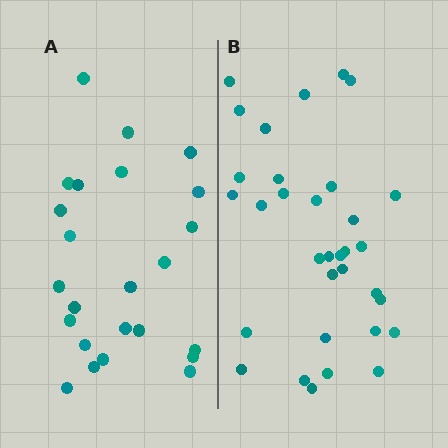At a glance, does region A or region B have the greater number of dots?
Region B (the right region) has more dots.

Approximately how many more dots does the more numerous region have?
Region B has roughly 8 or so more dots than region A.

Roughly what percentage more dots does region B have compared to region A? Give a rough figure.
About 40% more.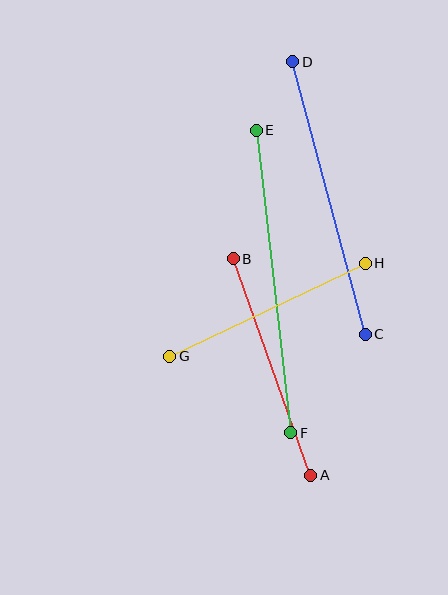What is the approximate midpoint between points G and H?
The midpoint is at approximately (268, 310) pixels.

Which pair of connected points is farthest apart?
Points E and F are farthest apart.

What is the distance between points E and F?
The distance is approximately 304 pixels.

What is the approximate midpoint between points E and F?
The midpoint is at approximately (274, 282) pixels.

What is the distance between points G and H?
The distance is approximately 217 pixels.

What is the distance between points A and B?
The distance is approximately 230 pixels.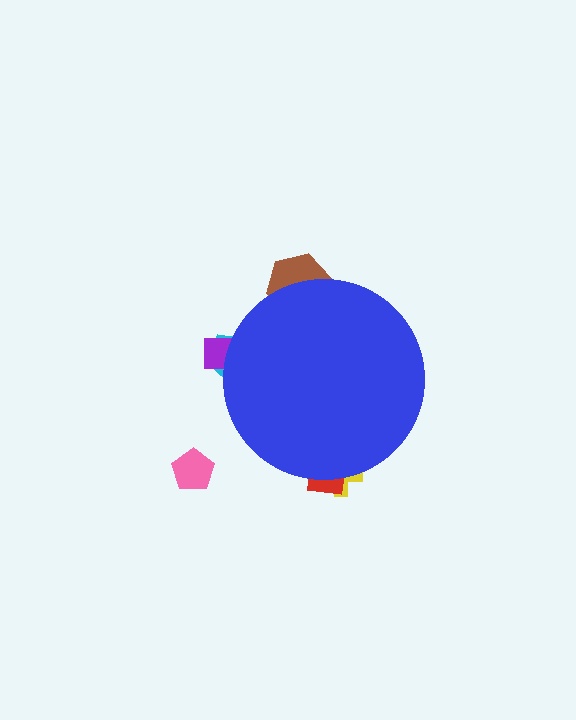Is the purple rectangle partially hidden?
Yes, the purple rectangle is partially hidden behind the blue circle.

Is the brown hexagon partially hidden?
Yes, the brown hexagon is partially hidden behind the blue circle.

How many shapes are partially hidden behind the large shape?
5 shapes are partially hidden.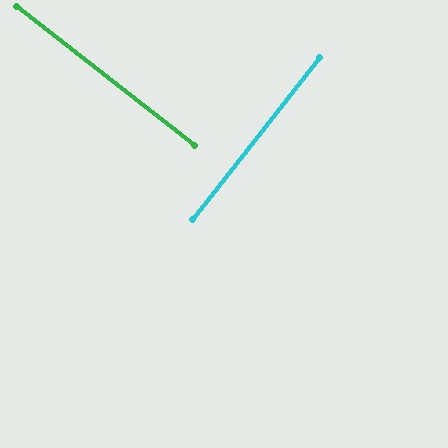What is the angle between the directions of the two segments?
Approximately 90 degrees.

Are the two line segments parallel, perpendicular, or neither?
Perpendicular — they meet at approximately 90°.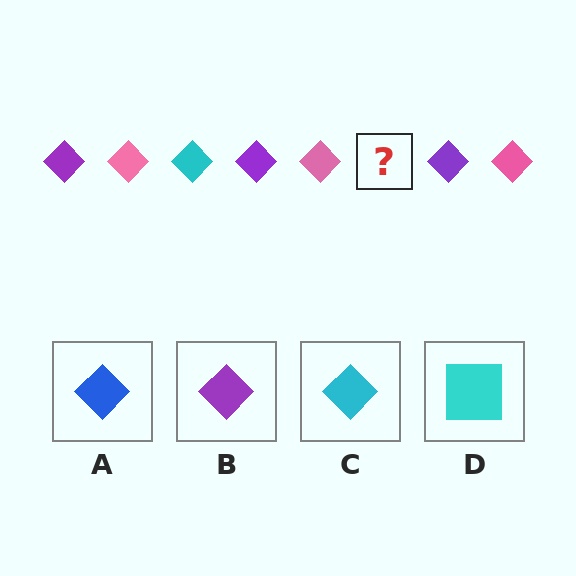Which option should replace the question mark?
Option C.